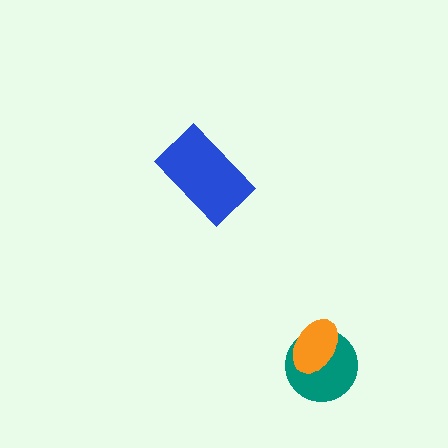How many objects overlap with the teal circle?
1 object overlaps with the teal circle.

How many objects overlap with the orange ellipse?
1 object overlaps with the orange ellipse.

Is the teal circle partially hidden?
Yes, it is partially covered by another shape.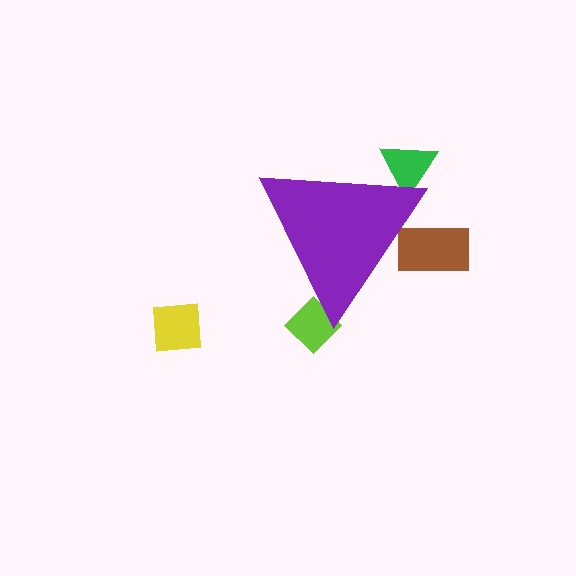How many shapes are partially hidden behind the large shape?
3 shapes are partially hidden.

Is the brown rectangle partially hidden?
Yes, the brown rectangle is partially hidden behind the purple triangle.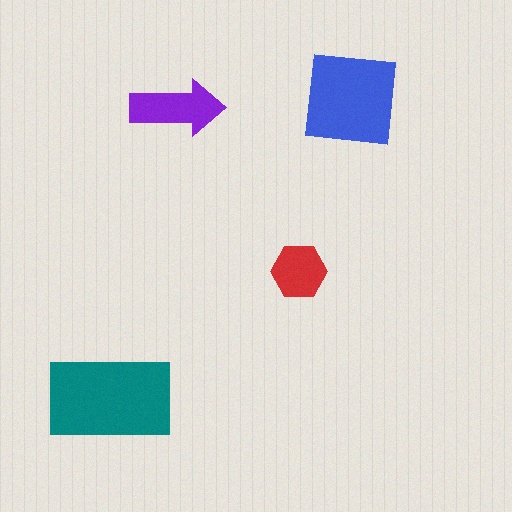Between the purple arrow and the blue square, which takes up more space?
The blue square.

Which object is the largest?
The teal rectangle.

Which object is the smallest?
The red hexagon.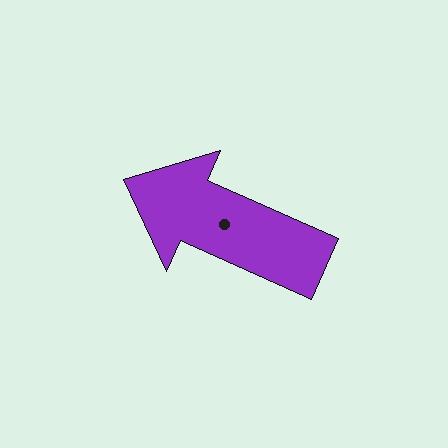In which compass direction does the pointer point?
Northwest.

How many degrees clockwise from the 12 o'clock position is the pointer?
Approximately 294 degrees.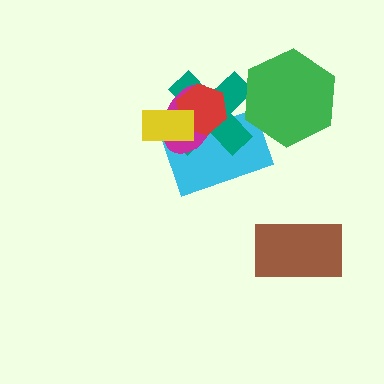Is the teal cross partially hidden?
Yes, it is partially covered by another shape.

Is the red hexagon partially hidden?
Yes, it is partially covered by another shape.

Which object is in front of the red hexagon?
The yellow rectangle is in front of the red hexagon.